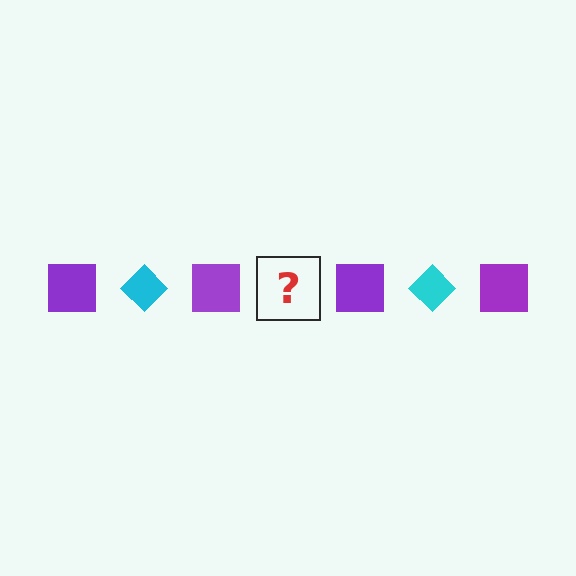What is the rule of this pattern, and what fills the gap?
The rule is that the pattern alternates between purple square and cyan diamond. The gap should be filled with a cyan diamond.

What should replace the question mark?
The question mark should be replaced with a cyan diamond.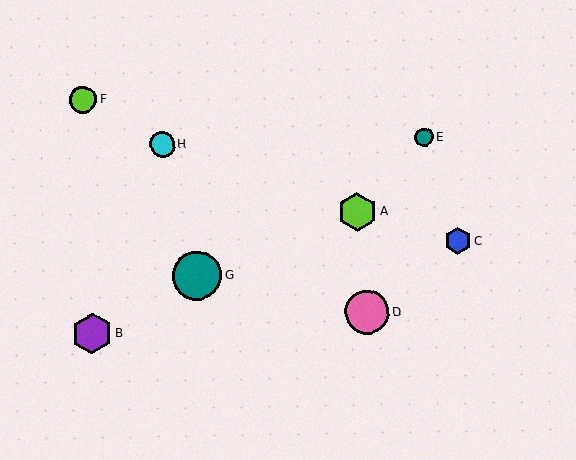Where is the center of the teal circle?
The center of the teal circle is at (197, 275).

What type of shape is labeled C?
Shape C is a blue hexagon.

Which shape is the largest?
The teal circle (labeled G) is the largest.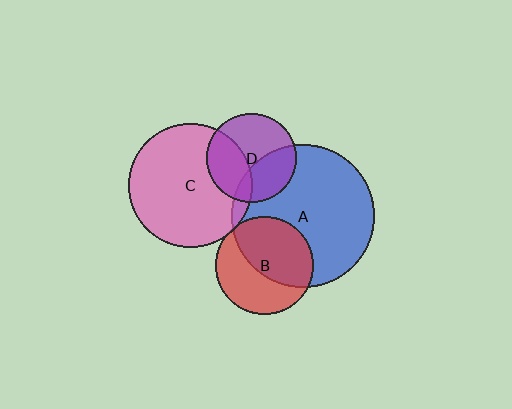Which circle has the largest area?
Circle A (blue).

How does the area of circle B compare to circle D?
Approximately 1.2 times.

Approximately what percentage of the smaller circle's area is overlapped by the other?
Approximately 35%.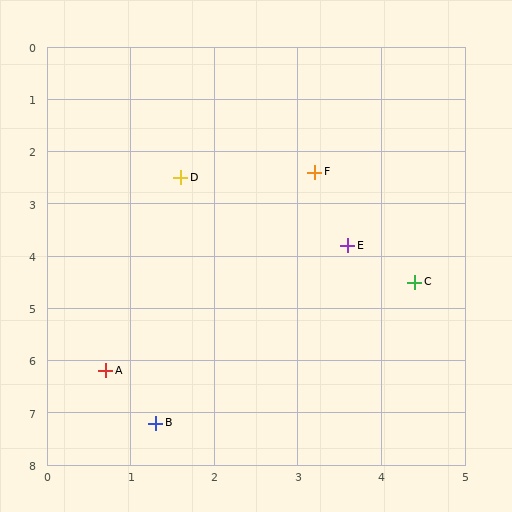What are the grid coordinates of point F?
Point F is at approximately (3.2, 2.4).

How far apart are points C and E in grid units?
Points C and E are about 1.1 grid units apart.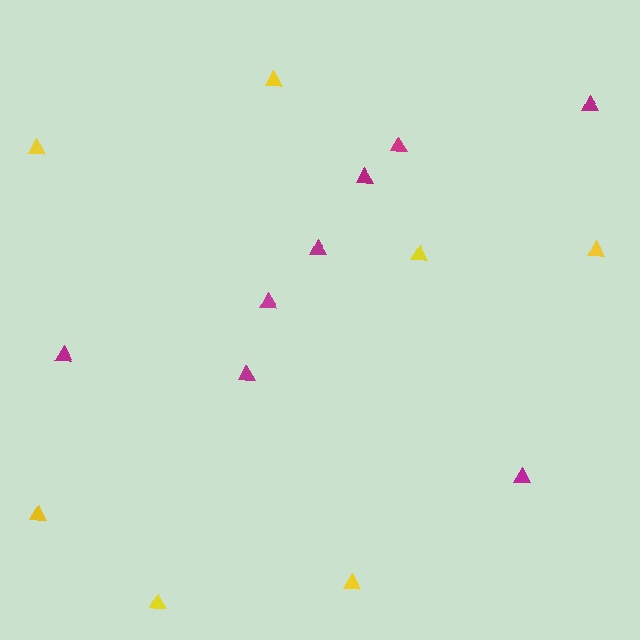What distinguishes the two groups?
There are 2 groups: one group of yellow triangles (7) and one group of magenta triangles (8).